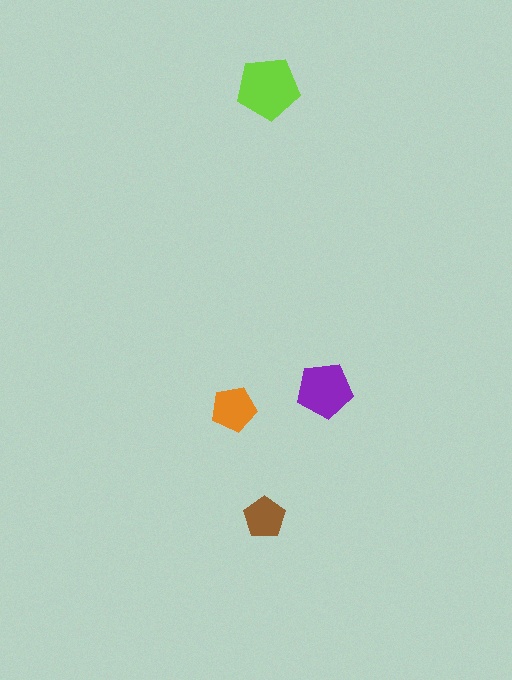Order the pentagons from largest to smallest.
the lime one, the purple one, the orange one, the brown one.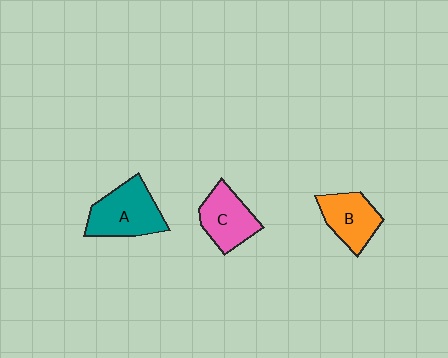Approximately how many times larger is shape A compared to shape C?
Approximately 1.2 times.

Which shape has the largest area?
Shape A (teal).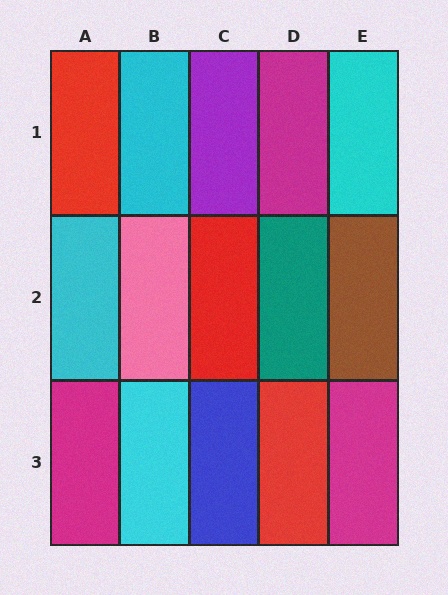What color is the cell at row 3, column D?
Red.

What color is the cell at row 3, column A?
Magenta.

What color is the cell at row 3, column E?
Magenta.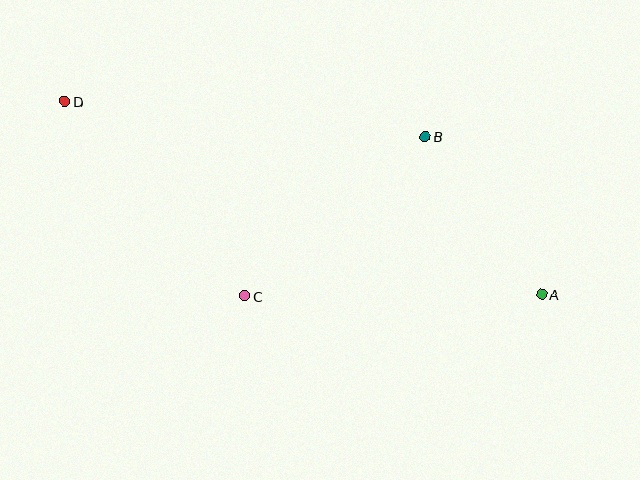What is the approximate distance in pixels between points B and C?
The distance between B and C is approximately 241 pixels.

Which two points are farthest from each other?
Points A and D are farthest from each other.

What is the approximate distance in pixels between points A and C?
The distance between A and C is approximately 297 pixels.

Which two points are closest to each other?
Points A and B are closest to each other.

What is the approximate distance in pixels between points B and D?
The distance between B and D is approximately 362 pixels.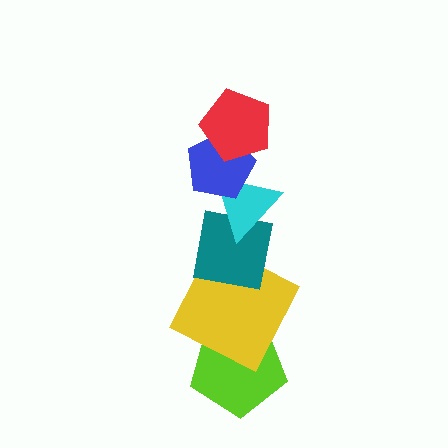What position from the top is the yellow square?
The yellow square is 5th from the top.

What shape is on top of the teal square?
The cyan triangle is on top of the teal square.